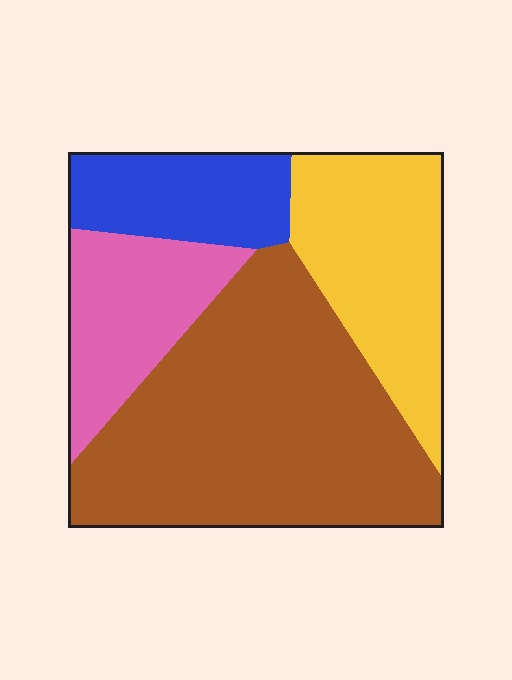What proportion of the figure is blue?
Blue covers 14% of the figure.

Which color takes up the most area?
Brown, at roughly 45%.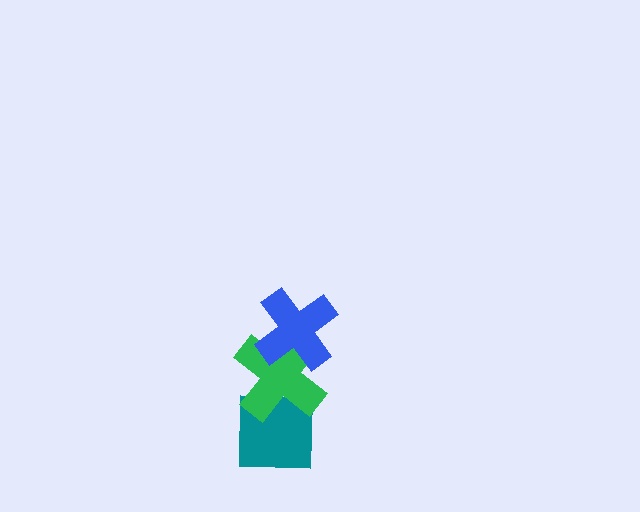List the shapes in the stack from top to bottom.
From top to bottom: the blue cross, the green cross, the teal square.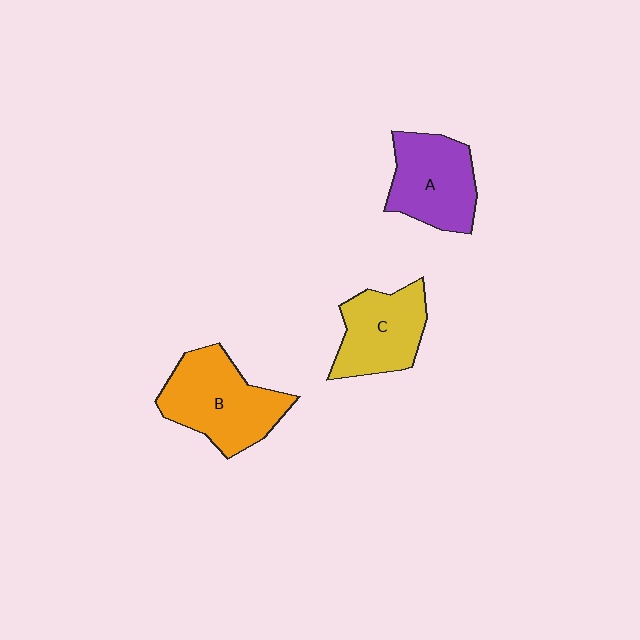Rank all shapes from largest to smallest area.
From largest to smallest: B (orange), A (purple), C (yellow).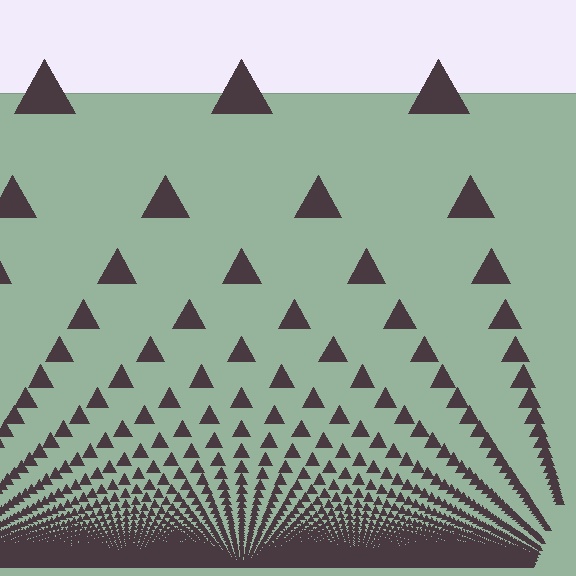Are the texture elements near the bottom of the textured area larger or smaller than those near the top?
Smaller. The gradient is inverted — elements near the bottom are smaller and denser.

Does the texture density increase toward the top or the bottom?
Density increases toward the bottom.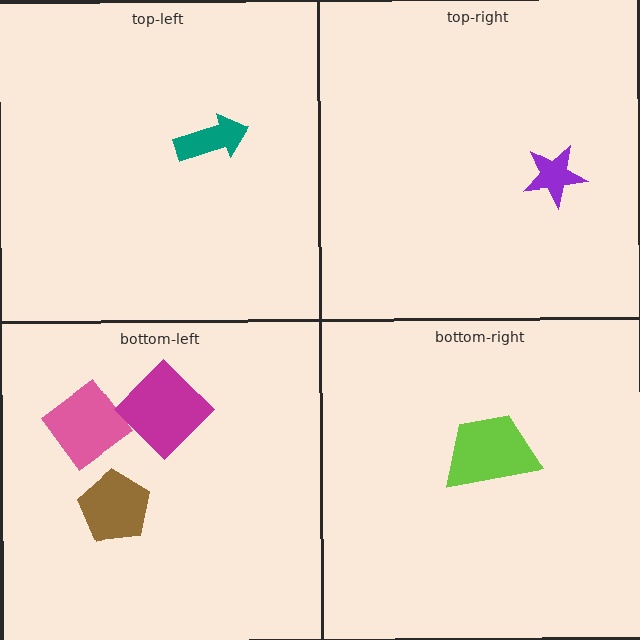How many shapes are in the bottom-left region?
3.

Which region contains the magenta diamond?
The bottom-left region.